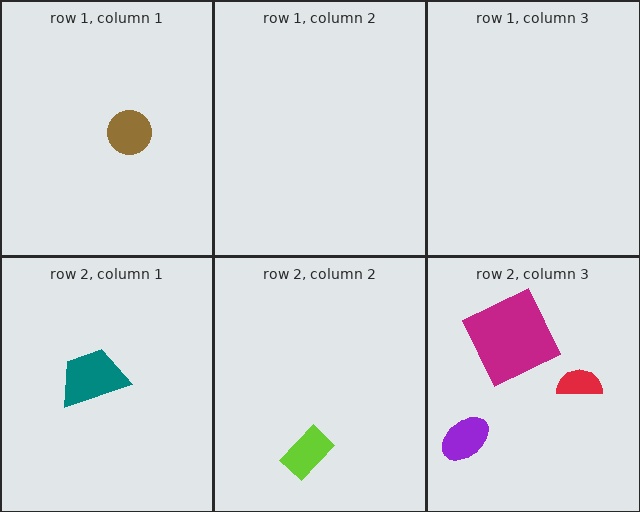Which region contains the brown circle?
The row 1, column 1 region.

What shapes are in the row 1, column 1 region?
The brown circle.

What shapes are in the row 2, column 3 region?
The purple ellipse, the magenta square, the red semicircle.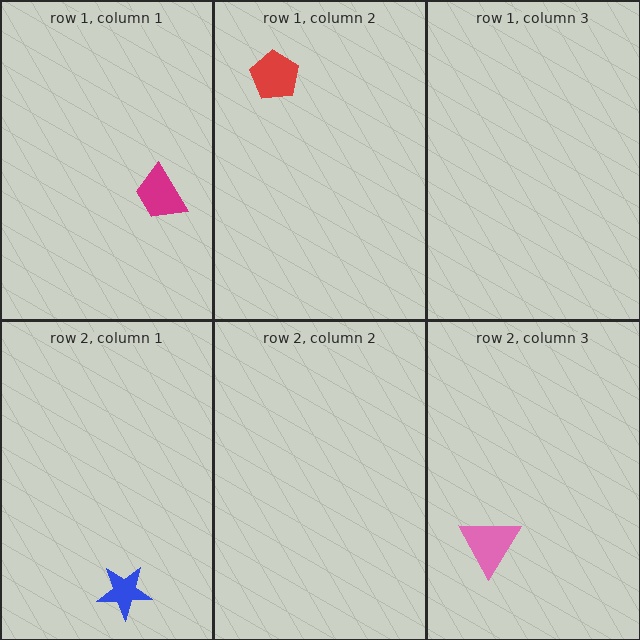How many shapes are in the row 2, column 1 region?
1.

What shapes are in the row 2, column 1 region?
The blue star.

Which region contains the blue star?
The row 2, column 1 region.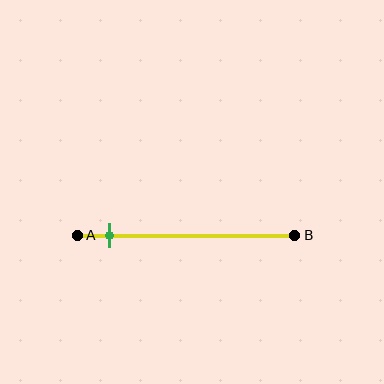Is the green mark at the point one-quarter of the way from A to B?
No, the mark is at about 15% from A, not at the 25% one-quarter point.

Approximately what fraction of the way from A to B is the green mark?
The green mark is approximately 15% of the way from A to B.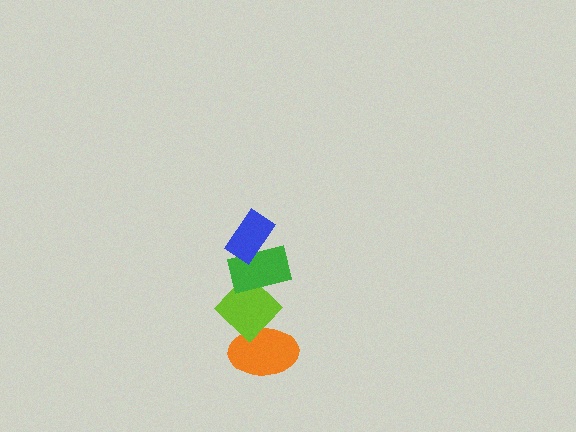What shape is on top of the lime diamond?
The green rectangle is on top of the lime diamond.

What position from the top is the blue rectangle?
The blue rectangle is 1st from the top.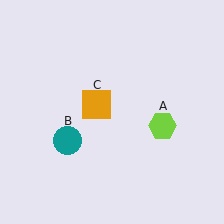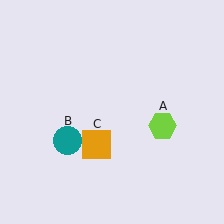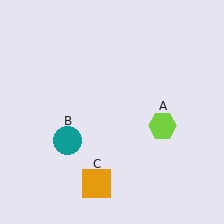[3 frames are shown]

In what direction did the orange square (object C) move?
The orange square (object C) moved down.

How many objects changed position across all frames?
1 object changed position: orange square (object C).